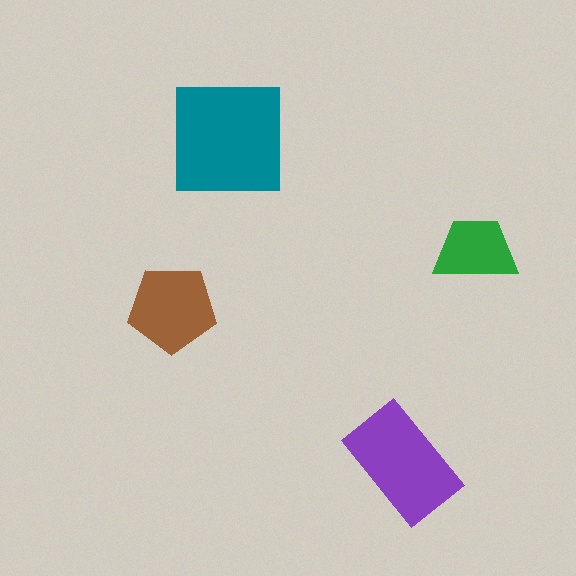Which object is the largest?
The teal square.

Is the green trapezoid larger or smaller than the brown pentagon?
Smaller.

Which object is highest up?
The teal square is topmost.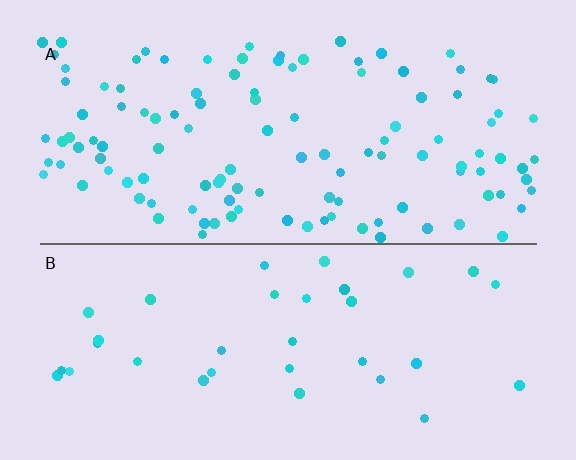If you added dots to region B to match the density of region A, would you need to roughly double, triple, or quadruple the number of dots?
Approximately triple.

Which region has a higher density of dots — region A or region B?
A (the top).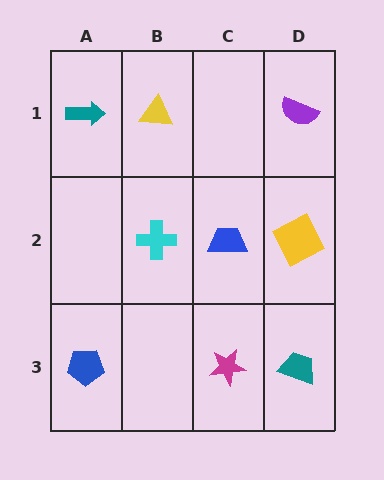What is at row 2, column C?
A blue trapezoid.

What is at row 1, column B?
A yellow triangle.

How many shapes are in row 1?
3 shapes.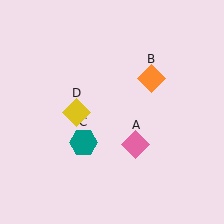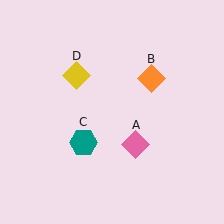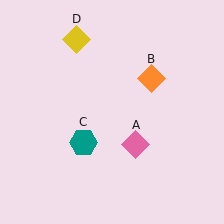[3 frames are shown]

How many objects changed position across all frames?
1 object changed position: yellow diamond (object D).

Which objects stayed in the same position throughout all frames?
Pink diamond (object A) and orange diamond (object B) and teal hexagon (object C) remained stationary.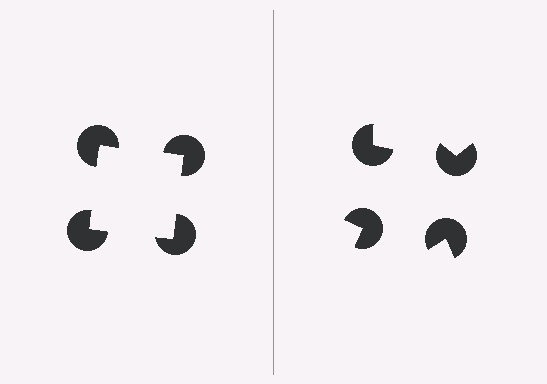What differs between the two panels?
The pac-man discs are positioned identically on both sides; only the wedge orientations differ. On the left they align to a square; on the right they are misaligned.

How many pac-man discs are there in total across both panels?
8 — 4 on each side.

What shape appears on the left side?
An illusory square.